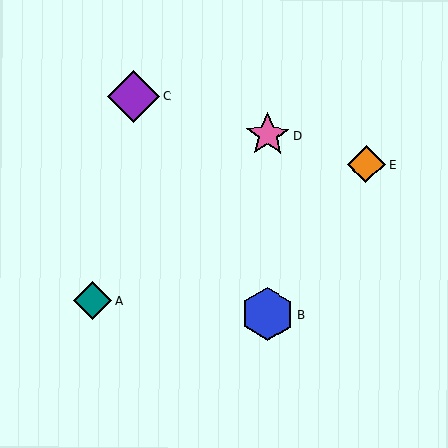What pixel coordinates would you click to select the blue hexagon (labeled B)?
Click at (268, 314) to select the blue hexagon B.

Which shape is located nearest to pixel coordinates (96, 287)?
The teal diamond (labeled A) at (93, 300) is nearest to that location.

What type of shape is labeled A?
Shape A is a teal diamond.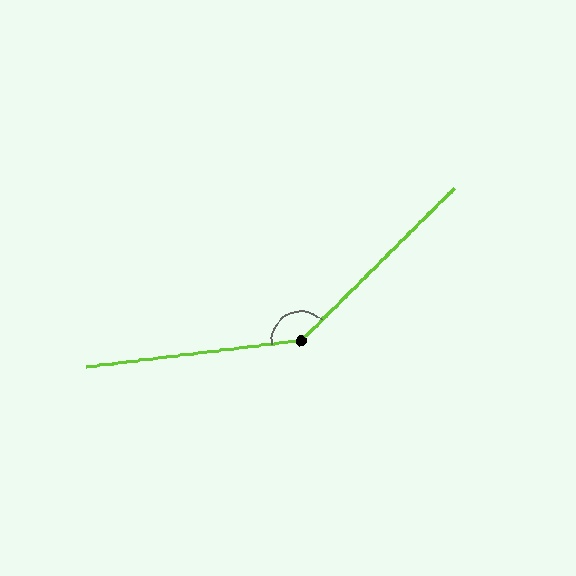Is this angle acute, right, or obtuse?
It is obtuse.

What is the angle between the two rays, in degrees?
Approximately 142 degrees.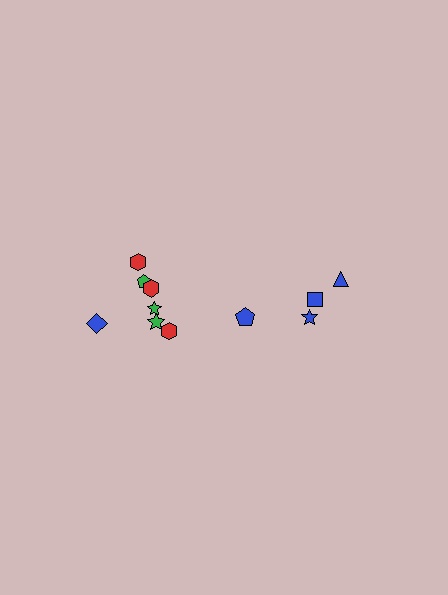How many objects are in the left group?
There are 7 objects.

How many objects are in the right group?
There are 4 objects.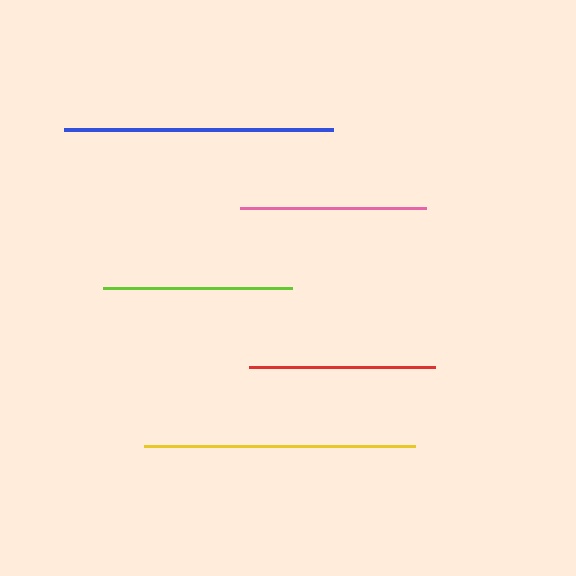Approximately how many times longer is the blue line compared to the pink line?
The blue line is approximately 1.4 times the length of the pink line.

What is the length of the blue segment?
The blue segment is approximately 269 pixels long.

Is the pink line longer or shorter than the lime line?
The lime line is longer than the pink line.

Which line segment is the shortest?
The red line is the shortest at approximately 186 pixels.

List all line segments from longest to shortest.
From longest to shortest: yellow, blue, lime, pink, red.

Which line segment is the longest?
The yellow line is the longest at approximately 270 pixels.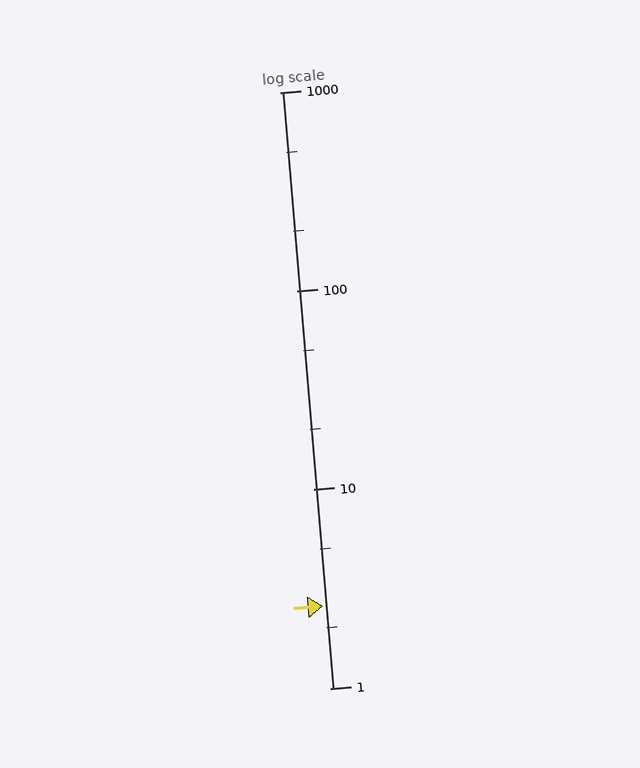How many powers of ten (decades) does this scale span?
The scale spans 3 decades, from 1 to 1000.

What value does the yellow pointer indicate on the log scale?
The pointer indicates approximately 2.6.